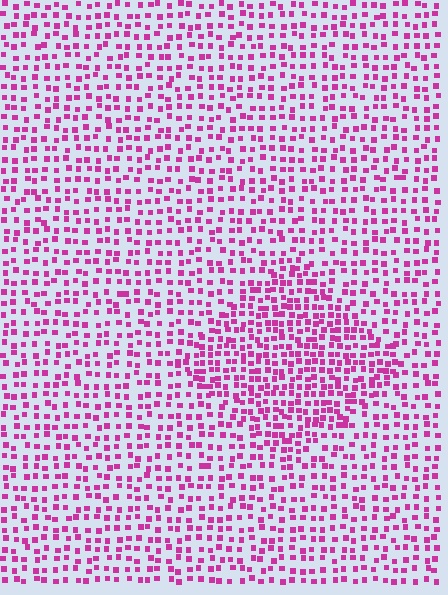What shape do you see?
I see a diamond.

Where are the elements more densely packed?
The elements are more densely packed inside the diamond boundary.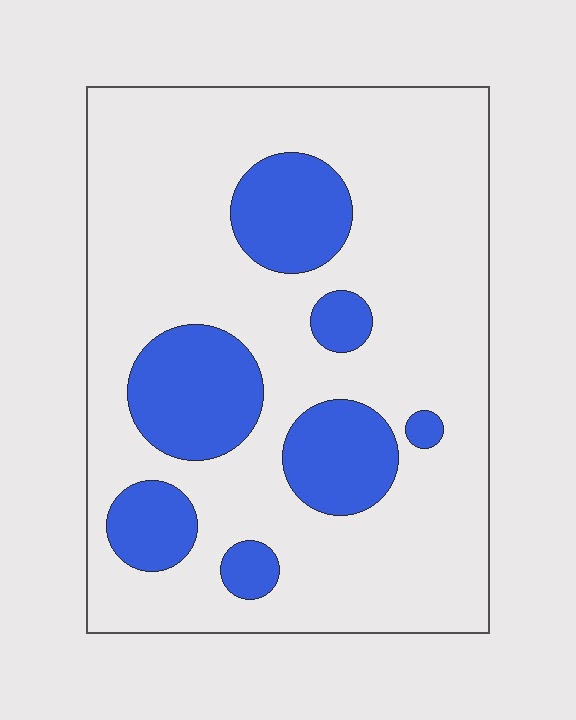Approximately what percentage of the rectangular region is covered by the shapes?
Approximately 25%.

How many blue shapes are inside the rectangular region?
7.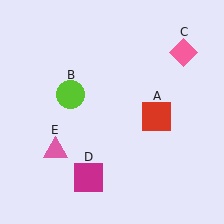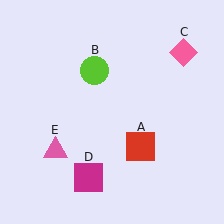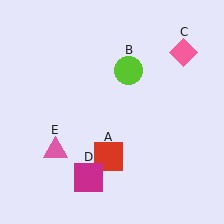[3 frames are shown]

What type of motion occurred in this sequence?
The red square (object A), lime circle (object B) rotated clockwise around the center of the scene.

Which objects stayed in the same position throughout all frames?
Pink diamond (object C) and magenta square (object D) and pink triangle (object E) remained stationary.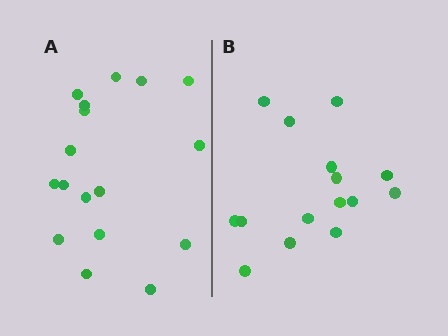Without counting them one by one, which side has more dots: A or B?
Region A (the left region) has more dots.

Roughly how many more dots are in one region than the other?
Region A has just a few more — roughly 2 or 3 more dots than region B.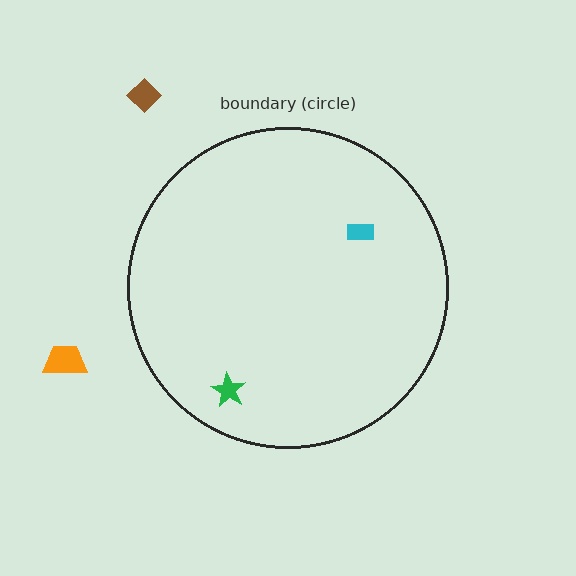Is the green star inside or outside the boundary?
Inside.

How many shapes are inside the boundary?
2 inside, 2 outside.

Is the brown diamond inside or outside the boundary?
Outside.